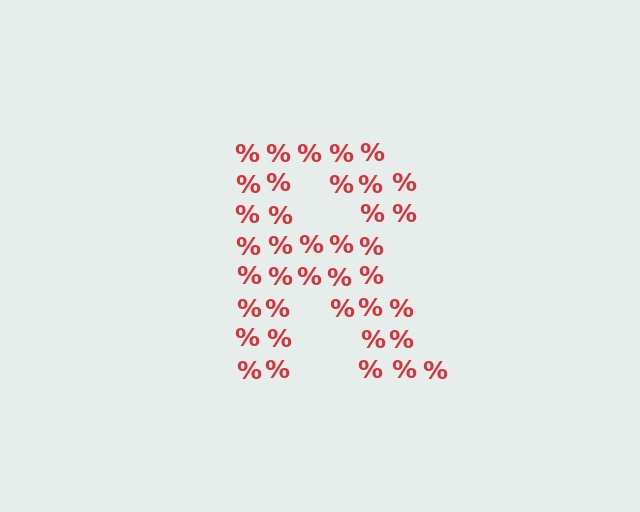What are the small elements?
The small elements are percent signs.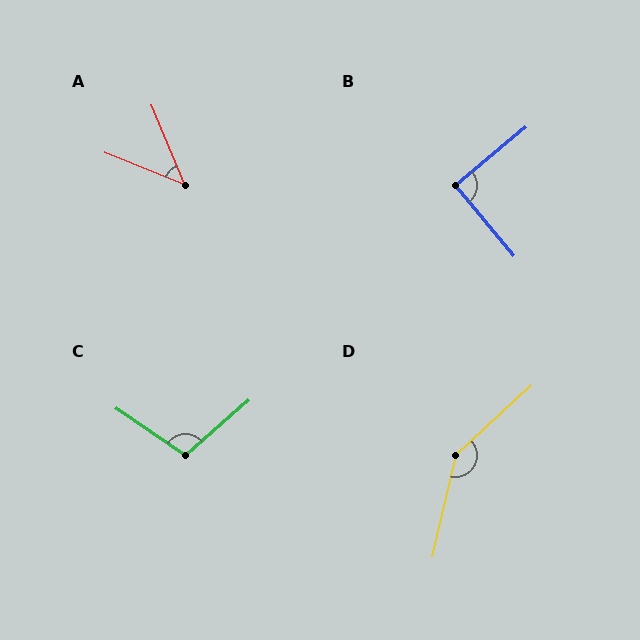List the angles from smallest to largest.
A (46°), B (90°), C (105°), D (146°).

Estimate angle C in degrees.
Approximately 105 degrees.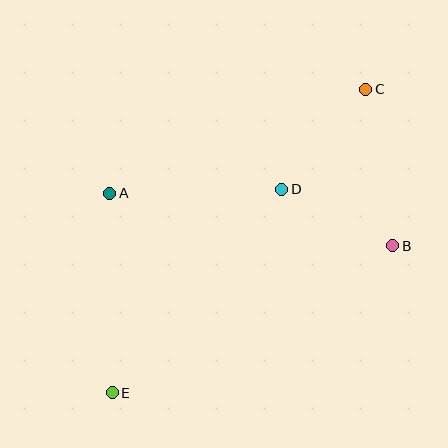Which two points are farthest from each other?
Points C and E are farthest from each other.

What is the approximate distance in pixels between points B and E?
The distance between B and E is approximately 317 pixels.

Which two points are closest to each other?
Points B and D are closest to each other.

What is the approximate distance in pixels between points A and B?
The distance between A and B is approximately 288 pixels.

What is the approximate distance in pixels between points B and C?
The distance between B and C is approximately 159 pixels.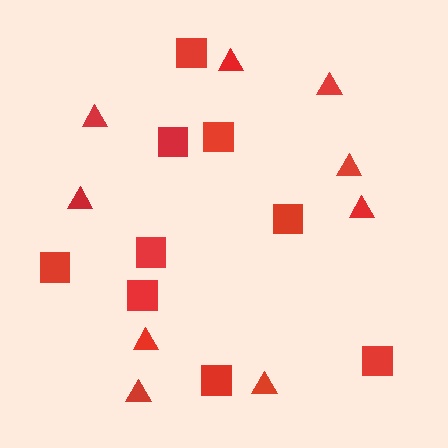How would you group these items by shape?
There are 2 groups: one group of squares (9) and one group of triangles (9).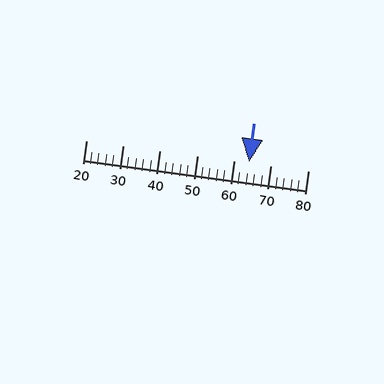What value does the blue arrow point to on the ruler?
The blue arrow points to approximately 64.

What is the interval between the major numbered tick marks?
The major tick marks are spaced 10 units apart.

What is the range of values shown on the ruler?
The ruler shows values from 20 to 80.